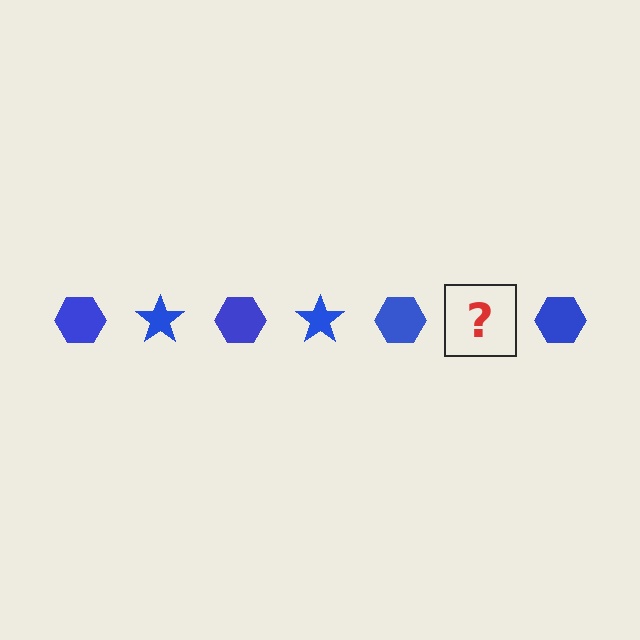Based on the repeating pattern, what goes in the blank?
The blank should be a blue star.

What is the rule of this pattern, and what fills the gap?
The rule is that the pattern cycles through hexagon, star shapes in blue. The gap should be filled with a blue star.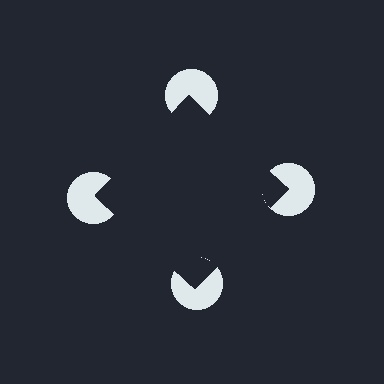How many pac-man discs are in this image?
There are 4 — one at each vertex of the illusory square.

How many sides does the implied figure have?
4 sides.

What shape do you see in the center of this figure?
An illusory square — its edges are inferred from the aligned wedge cuts in the pac-man discs, not physically drawn.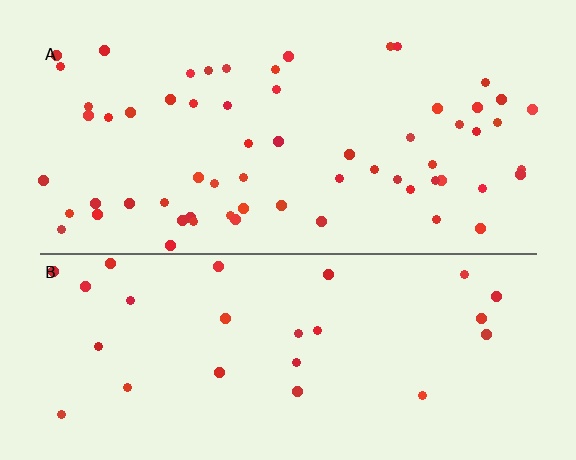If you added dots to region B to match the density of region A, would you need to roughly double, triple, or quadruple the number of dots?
Approximately double.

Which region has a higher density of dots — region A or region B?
A (the top).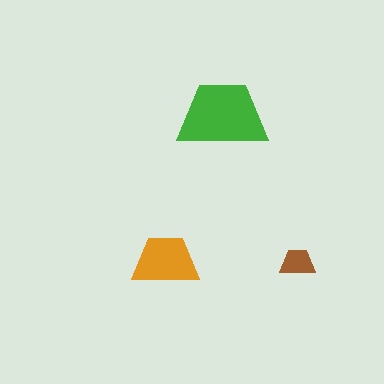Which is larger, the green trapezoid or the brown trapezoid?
The green one.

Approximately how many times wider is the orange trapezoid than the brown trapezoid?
About 2 times wider.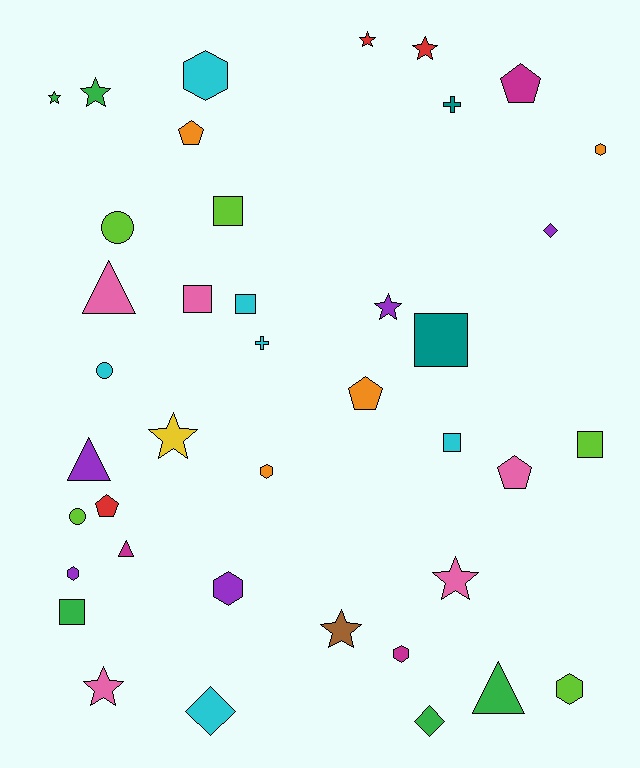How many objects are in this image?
There are 40 objects.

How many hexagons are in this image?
There are 7 hexagons.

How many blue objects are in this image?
There are no blue objects.